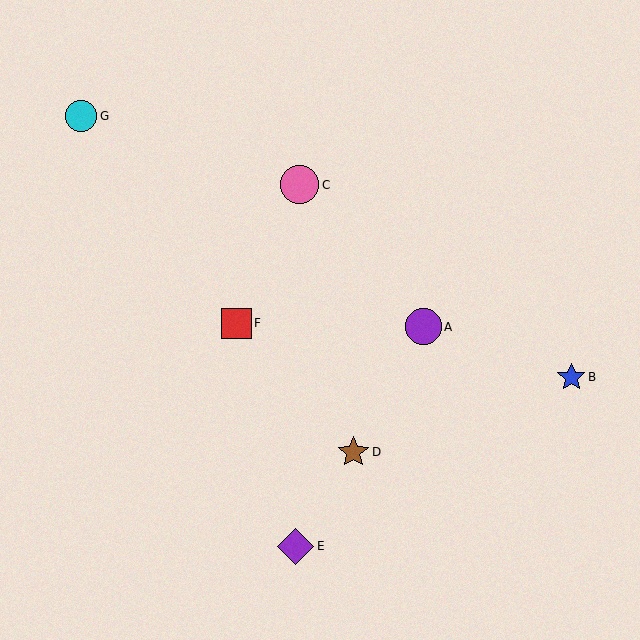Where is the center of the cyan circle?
The center of the cyan circle is at (81, 116).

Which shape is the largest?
The pink circle (labeled C) is the largest.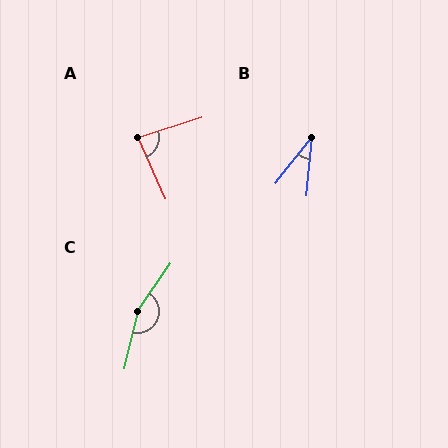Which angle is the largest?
C, at approximately 159 degrees.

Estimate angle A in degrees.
Approximately 84 degrees.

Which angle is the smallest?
B, at approximately 32 degrees.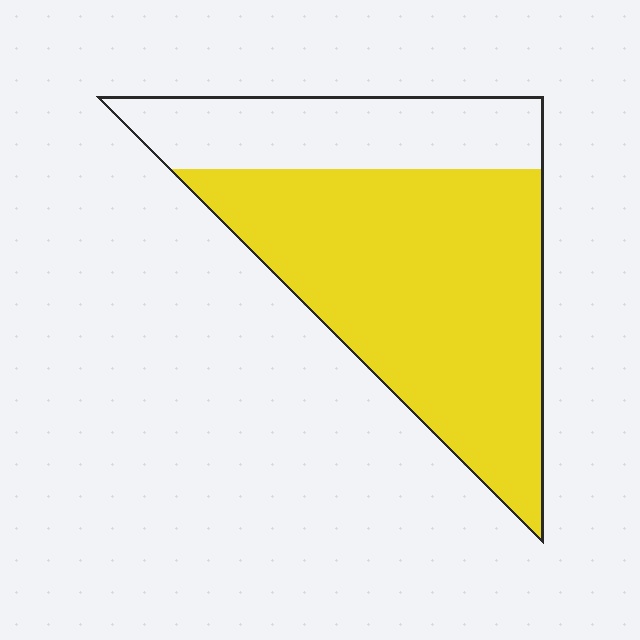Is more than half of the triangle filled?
Yes.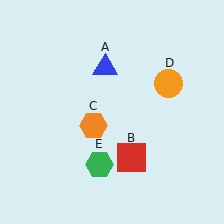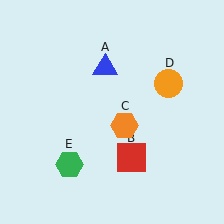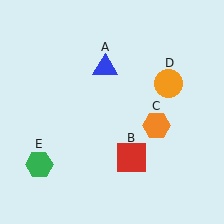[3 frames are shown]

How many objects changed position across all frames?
2 objects changed position: orange hexagon (object C), green hexagon (object E).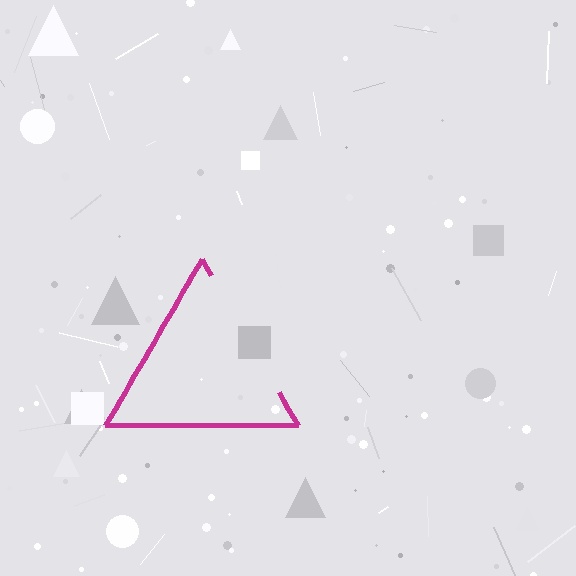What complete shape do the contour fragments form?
The contour fragments form a triangle.